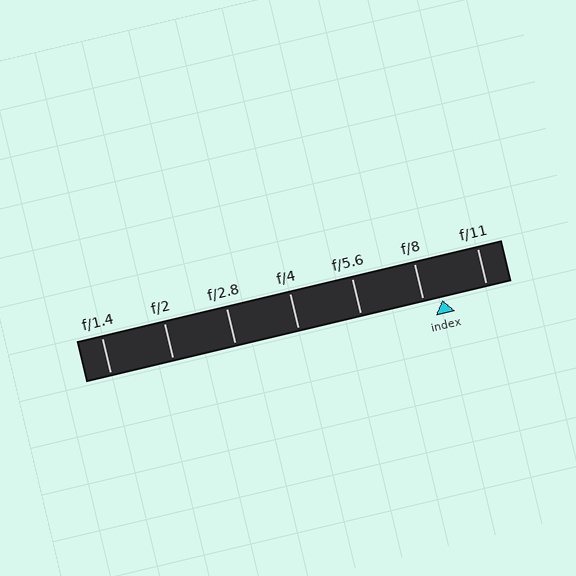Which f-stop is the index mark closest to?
The index mark is closest to f/8.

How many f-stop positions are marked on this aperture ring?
There are 7 f-stop positions marked.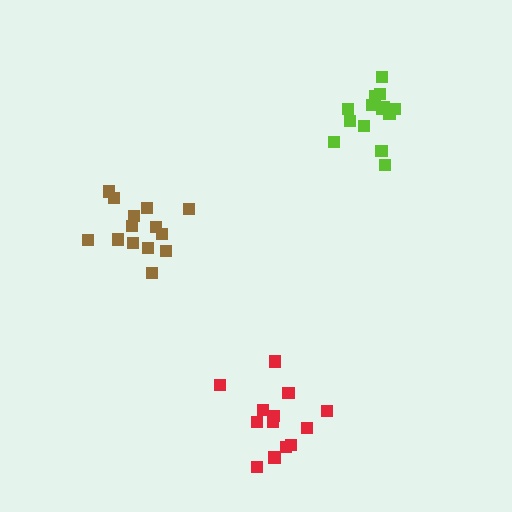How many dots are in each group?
Group 1: 14 dots, Group 2: 14 dots, Group 3: 14 dots (42 total).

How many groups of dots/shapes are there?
There are 3 groups.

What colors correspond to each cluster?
The clusters are colored: brown, red, lime.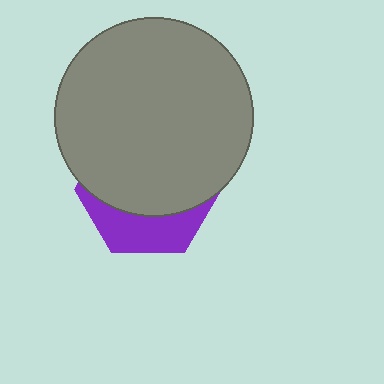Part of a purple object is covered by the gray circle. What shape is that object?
It is a hexagon.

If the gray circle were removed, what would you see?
You would see the complete purple hexagon.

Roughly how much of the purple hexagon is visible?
A small part of it is visible (roughly 32%).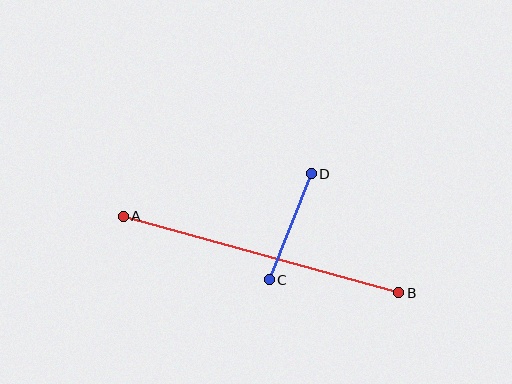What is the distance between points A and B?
The distance is approximately 286 pixels.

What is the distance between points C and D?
The distance is approximately 114 pixels.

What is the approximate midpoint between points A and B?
The midpoint is at approximately (261, 255) pixels.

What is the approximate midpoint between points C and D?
The midpoint is at approximately (290, 227) pixels.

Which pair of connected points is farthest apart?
Points A and B are farthest apart.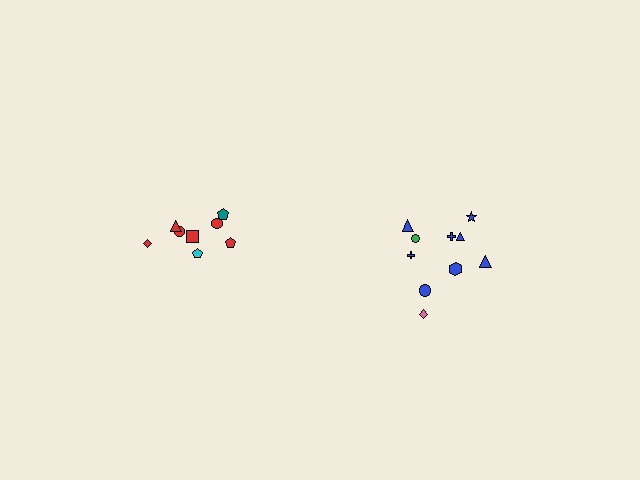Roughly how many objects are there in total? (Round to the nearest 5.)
Roughly 20 objects in total.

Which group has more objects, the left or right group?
The right group.